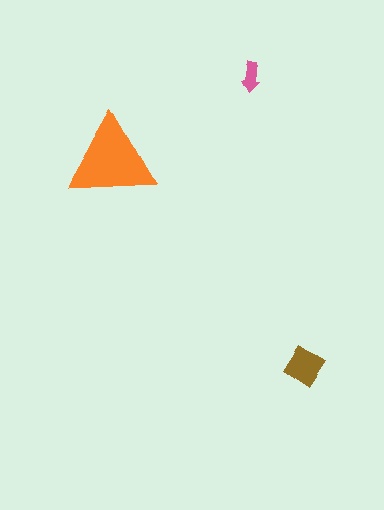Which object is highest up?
The pink arrow is topmost.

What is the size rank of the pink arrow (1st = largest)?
3rd.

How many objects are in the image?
There are 3 objects in the image.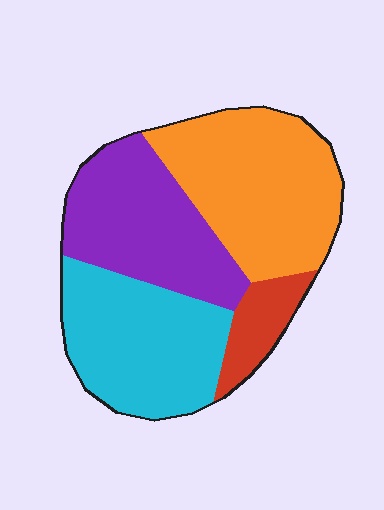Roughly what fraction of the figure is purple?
Purple covers 28% of the figure.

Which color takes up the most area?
Orange, at roughly 35%.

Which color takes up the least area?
Red, at roughly 10%.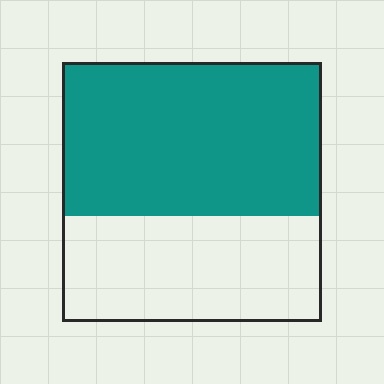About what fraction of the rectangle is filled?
About three fifths (3/5).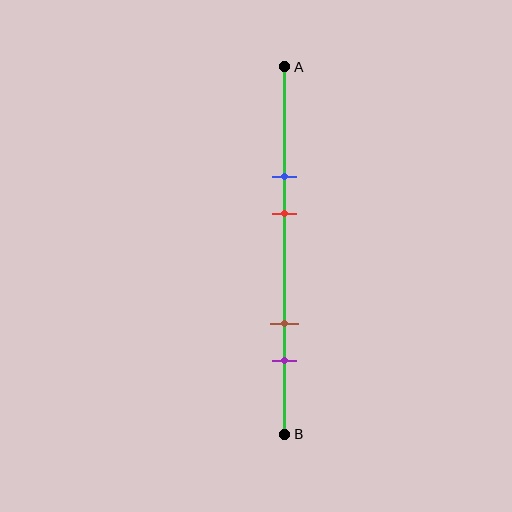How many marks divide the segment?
There are 4 marks dividing the segment.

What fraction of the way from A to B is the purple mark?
The purple mark is approximately 80% (0.8) of the way from A to B.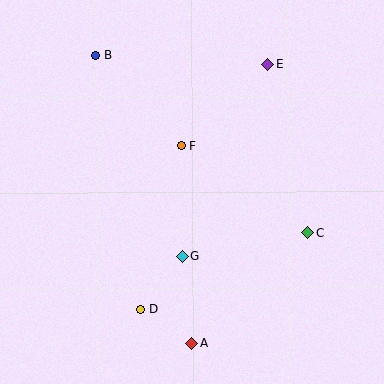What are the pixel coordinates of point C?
Point C is at (308, 233).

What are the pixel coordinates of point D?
Point D is at (141, 310).